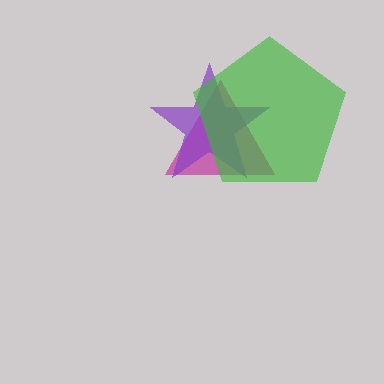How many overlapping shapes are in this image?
There are 3 overlapping shapes in the image.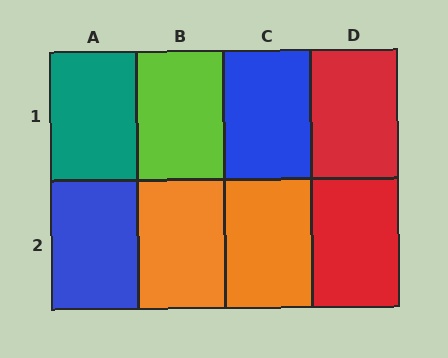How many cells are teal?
1 cell is teal.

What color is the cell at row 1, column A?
Teal.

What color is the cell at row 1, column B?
Lime.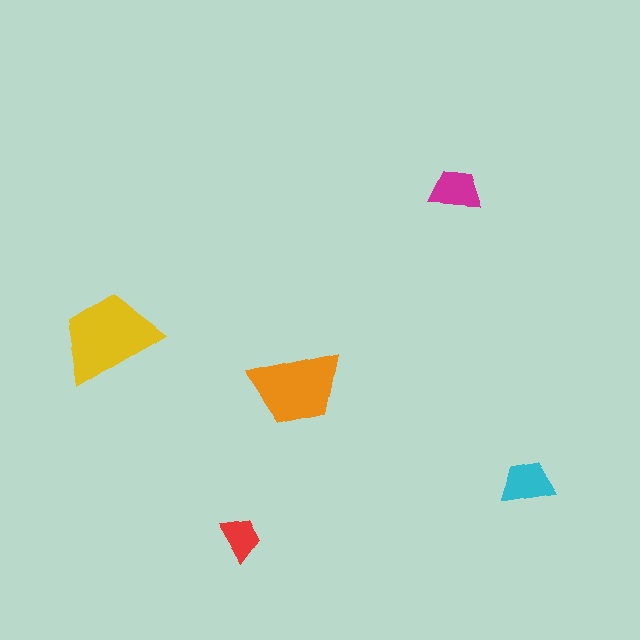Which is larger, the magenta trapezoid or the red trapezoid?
The magenta one.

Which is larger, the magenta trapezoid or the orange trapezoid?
The orange one.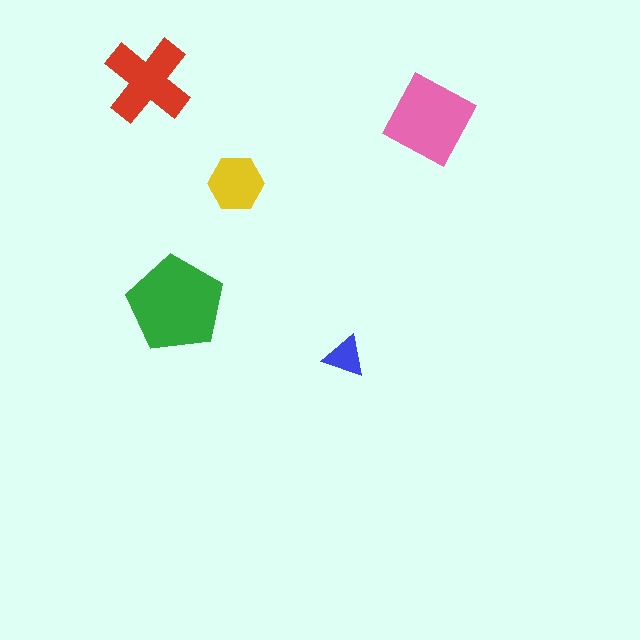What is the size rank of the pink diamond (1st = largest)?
2nd.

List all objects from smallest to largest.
The blue triangle, the yellow hexagon, the red cross, the pink diamond, the green pentagon.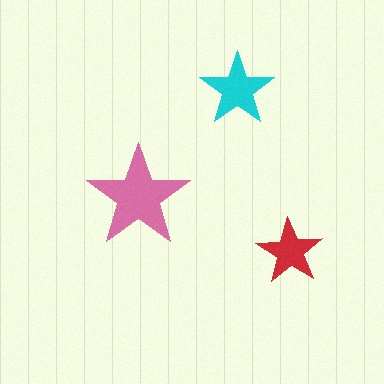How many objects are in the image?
There are 3 objects in the image.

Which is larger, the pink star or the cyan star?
The pink one.